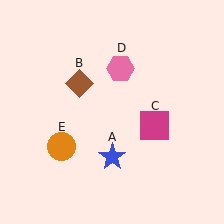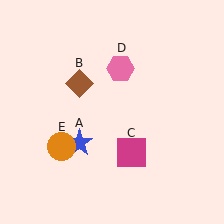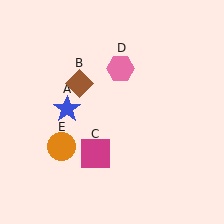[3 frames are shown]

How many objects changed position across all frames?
2 objects changed position: blue star (object A), magenta square (object C).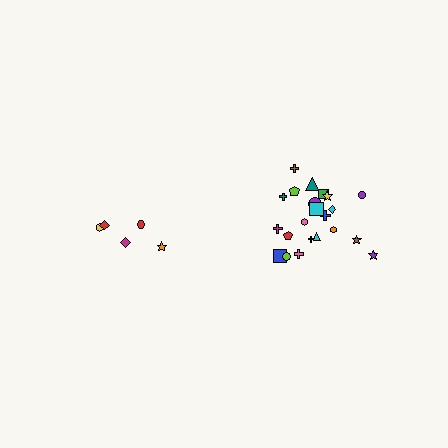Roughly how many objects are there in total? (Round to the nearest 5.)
Roughly 25 objects in total.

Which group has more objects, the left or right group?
The right group.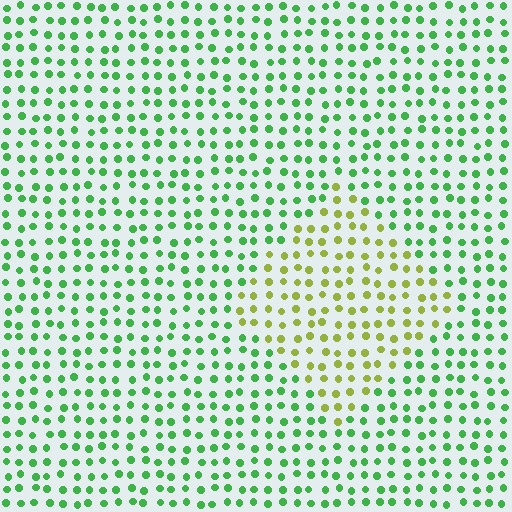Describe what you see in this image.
The image is filled with small green elements in a uniform arrangement. A diamond-shaped region is visible where the elements are tinted to a slightly different hue, forming a subtle color boundary.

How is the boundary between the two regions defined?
The boundary is defined purely by a slight shift in hue (about 49 degrees). Spacing, size, and orientation are identical on both sides.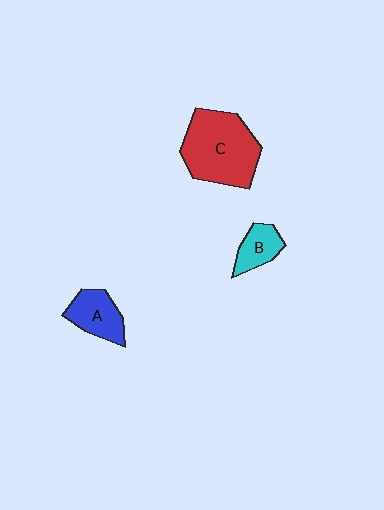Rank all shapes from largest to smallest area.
From largest to smallest: C (red), A (blue), B (cyan).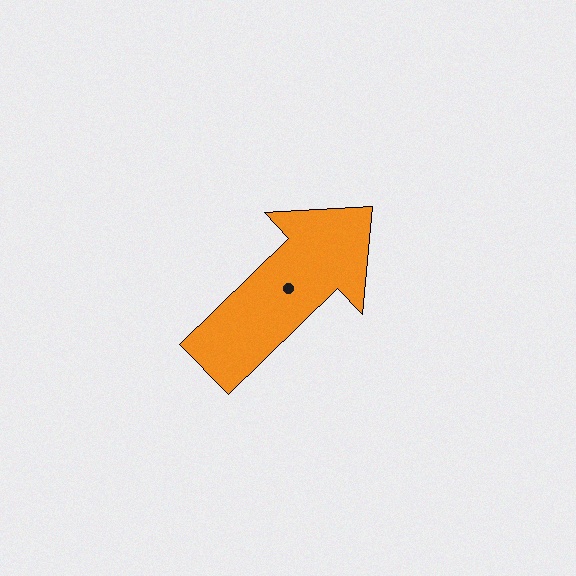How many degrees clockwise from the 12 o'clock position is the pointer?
Approximately 46 degrees.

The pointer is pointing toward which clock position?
Roughly 2 o'clock.